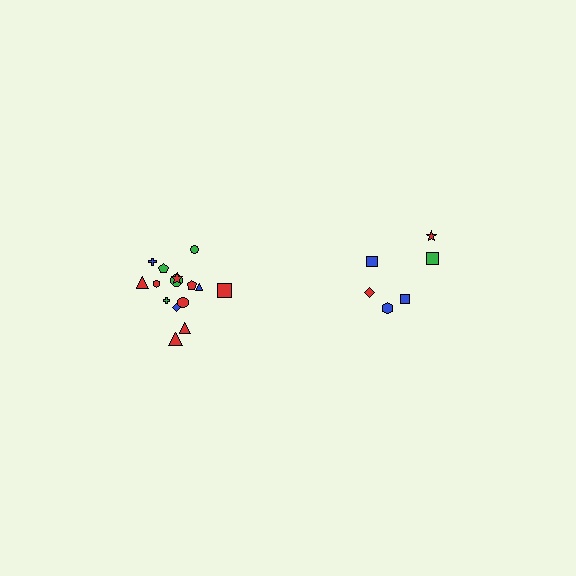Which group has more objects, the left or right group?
The left group.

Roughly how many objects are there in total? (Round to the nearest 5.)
Roughly 20 objects in total.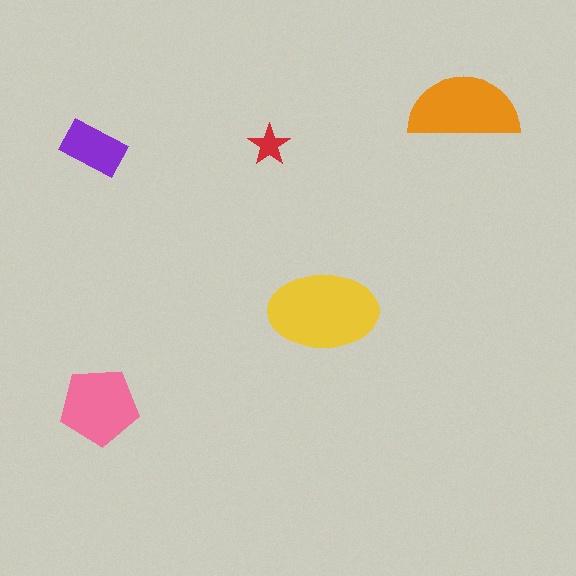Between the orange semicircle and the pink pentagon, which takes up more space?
The orange semicircle.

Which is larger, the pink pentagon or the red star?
The pink pentagon.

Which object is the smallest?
The red star.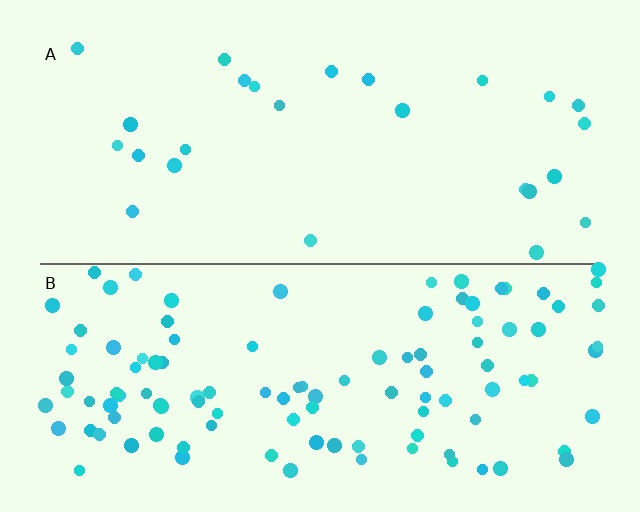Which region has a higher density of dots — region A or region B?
B (the bottom).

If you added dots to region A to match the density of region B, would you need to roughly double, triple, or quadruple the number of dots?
Approximately quadruple.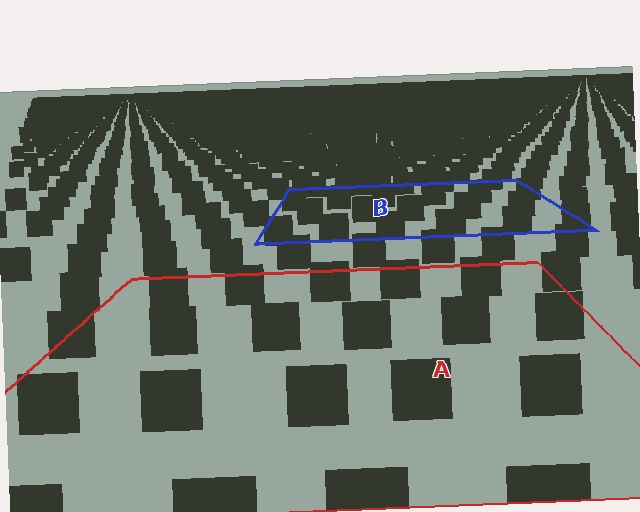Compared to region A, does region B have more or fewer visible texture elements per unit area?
Region B has more texture elements per unit area — they are packed more densely because it is farther away.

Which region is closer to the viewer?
Region A is closer. The texture elements there are larger and more spread out.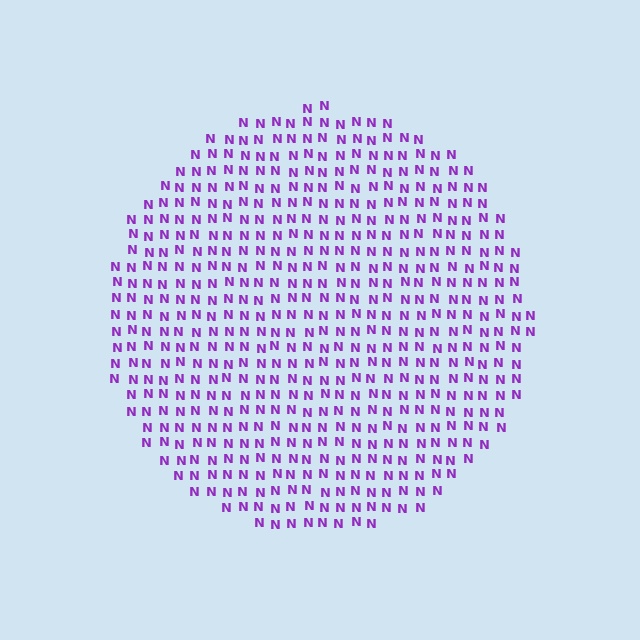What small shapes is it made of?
It is made of small letter N's.